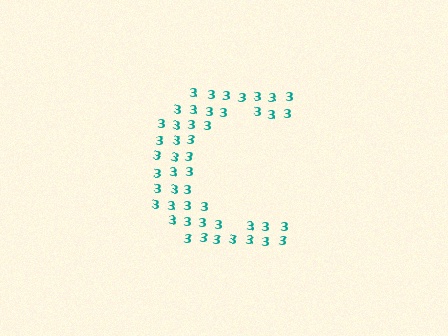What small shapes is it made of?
It is made of small digit 3's.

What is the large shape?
The large shape is the letter C.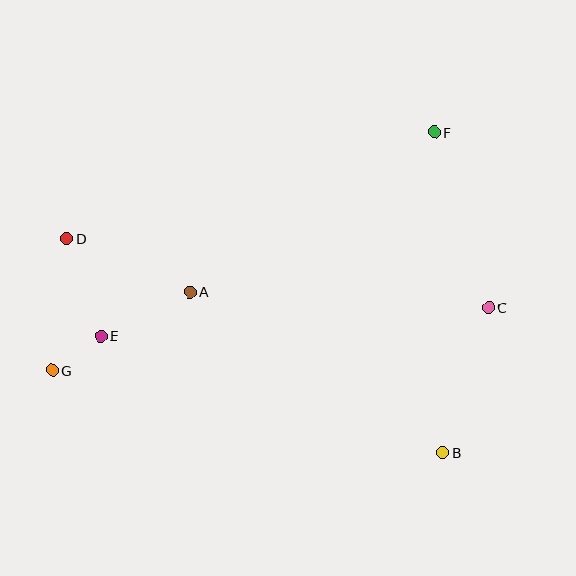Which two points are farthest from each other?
Points F and G are farthest from each other.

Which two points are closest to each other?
Points E and G are closest to each other.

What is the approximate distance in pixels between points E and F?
The distance between E and F is approximately 391 pixels.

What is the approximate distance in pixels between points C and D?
The distance between C and D is approximately 428 pixels.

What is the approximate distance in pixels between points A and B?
The distance between A and B is approximately 299 pixels.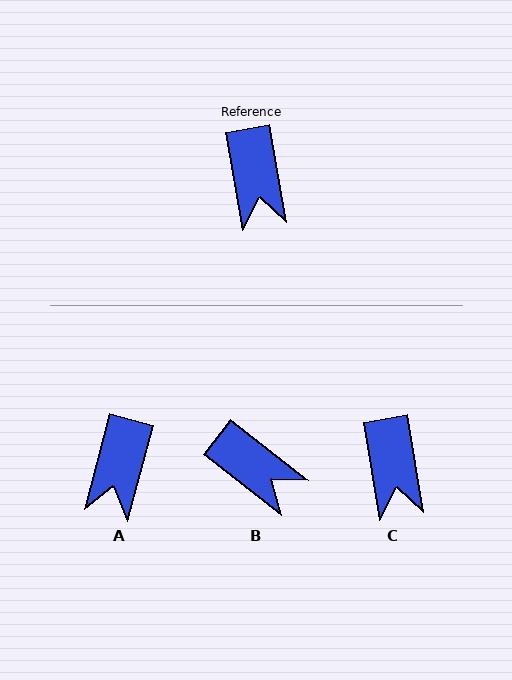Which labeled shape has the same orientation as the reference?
C.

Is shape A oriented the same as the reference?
No, it is off by about 25 degrees.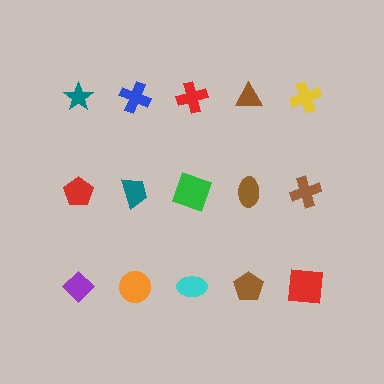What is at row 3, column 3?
A cyan ellipse.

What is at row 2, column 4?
A brown ellipse.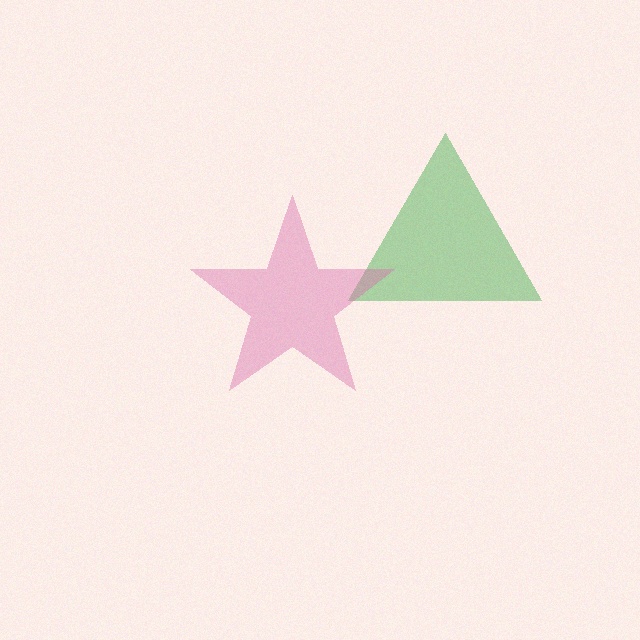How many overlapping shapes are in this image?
There are 2 overlapping shapes in the image.